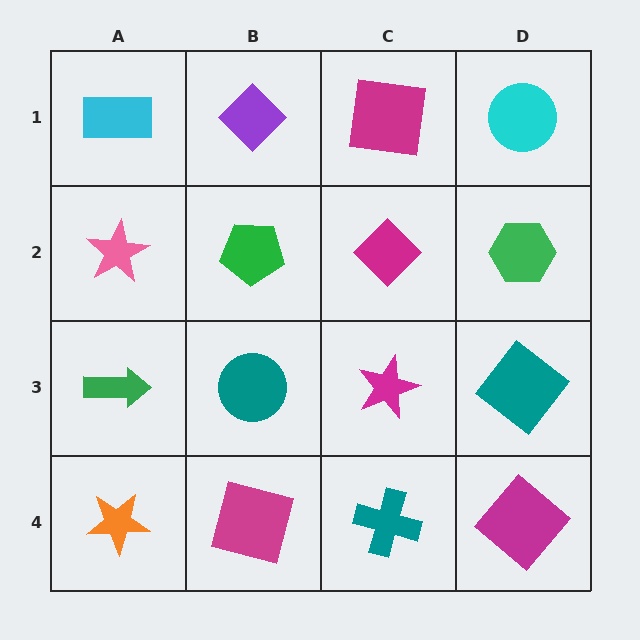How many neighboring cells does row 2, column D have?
3.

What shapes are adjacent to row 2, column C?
A magenta square (row 1, column C), a magenta star (row 3, column C), a green pentagon (row 2, column B), a green hexagon (row 2, column D).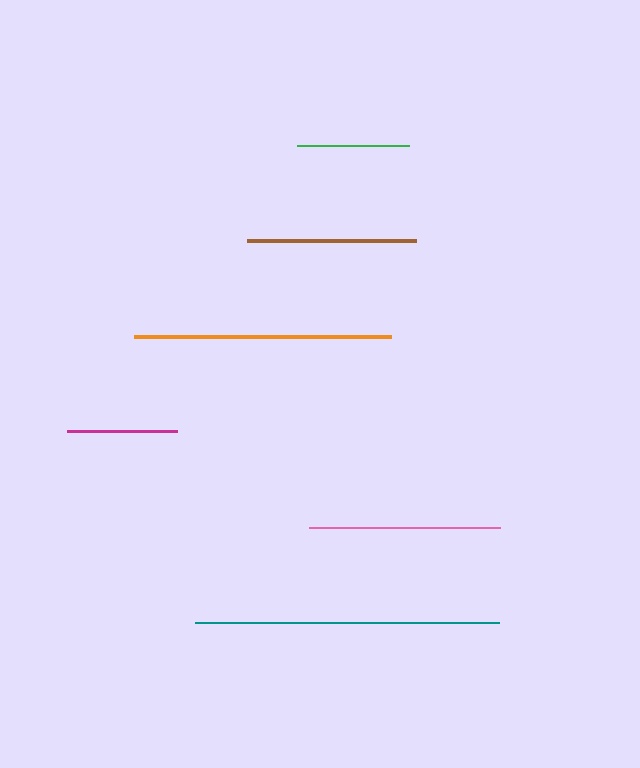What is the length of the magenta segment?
The magenta segment is approximately 111 pixels long.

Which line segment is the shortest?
The magenta line is the shortest at approximately 111 pixels.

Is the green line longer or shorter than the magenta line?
The green line is longer than the magenta line.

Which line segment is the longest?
The teal line is the longest at approximately 305 pixels.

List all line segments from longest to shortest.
From longest to shortest: teal, orange, pink, brown, green, magenta.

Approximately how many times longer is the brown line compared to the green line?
The brown line is approximately 1.5 times the length of the green line.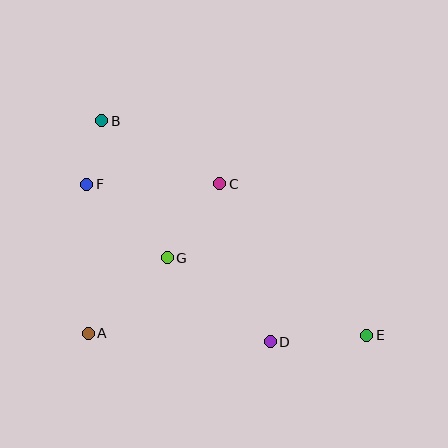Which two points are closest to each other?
Points B and F are closest to each other.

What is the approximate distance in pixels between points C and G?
The distance between C and G is approximately 91 pixels.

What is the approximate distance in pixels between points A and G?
The distance between A and G is approximately 109 pixels.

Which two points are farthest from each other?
Points B and E are farthest from each other.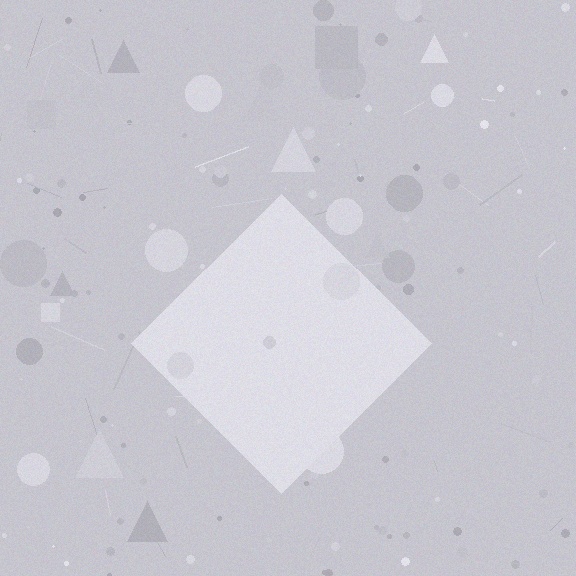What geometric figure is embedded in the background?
A diamond is embedded in the background.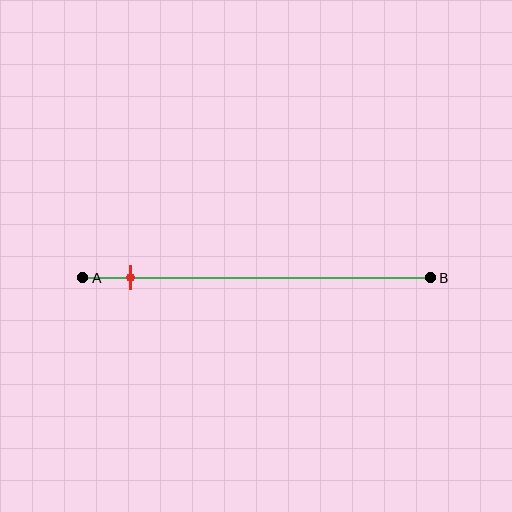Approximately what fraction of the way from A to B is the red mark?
The red mark is approximately 15% of the way from A to B.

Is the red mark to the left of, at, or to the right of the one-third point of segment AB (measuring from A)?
The red mark is to the left of the one-third point of segment AB.